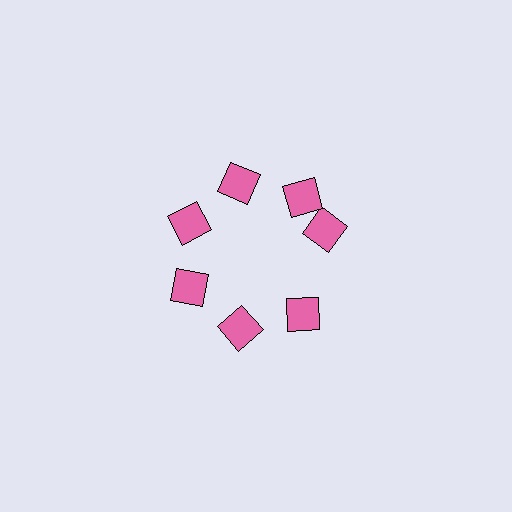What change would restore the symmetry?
The symmetry would be restored by rotating it back into even spacing with its neighbors so that all 7 diamonds sit at equal angles and equal distance from the center.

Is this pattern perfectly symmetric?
No. The 7 pink diamonds are arranged in a ring, but one element near the 3 o'clock position is rotated out of alignment along the ring, breaking the 7-fold rotational symmetry.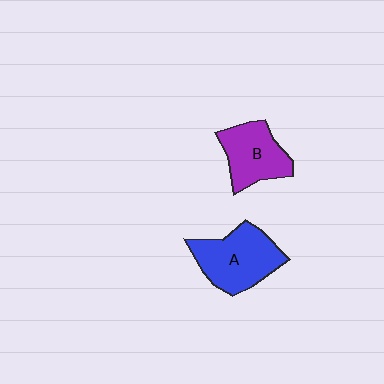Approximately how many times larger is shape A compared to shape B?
Approximately 1.3 times.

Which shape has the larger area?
Shape A (blue).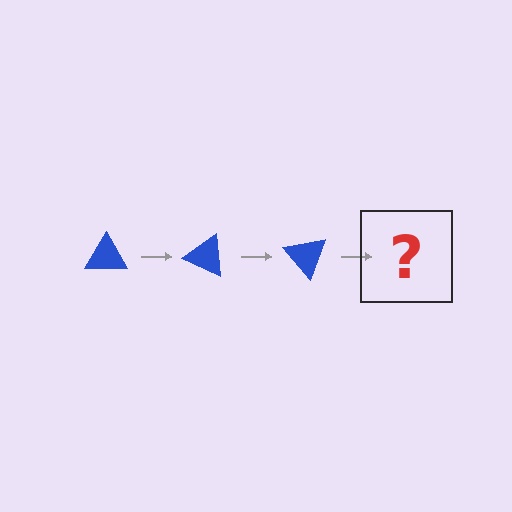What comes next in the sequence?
The next element should be a blue triangle rotated 75 degrees.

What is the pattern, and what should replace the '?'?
The pattern is that the triangle rotates 25 degrees each step. The '?' should be a blue triangle rotated 75 degrees.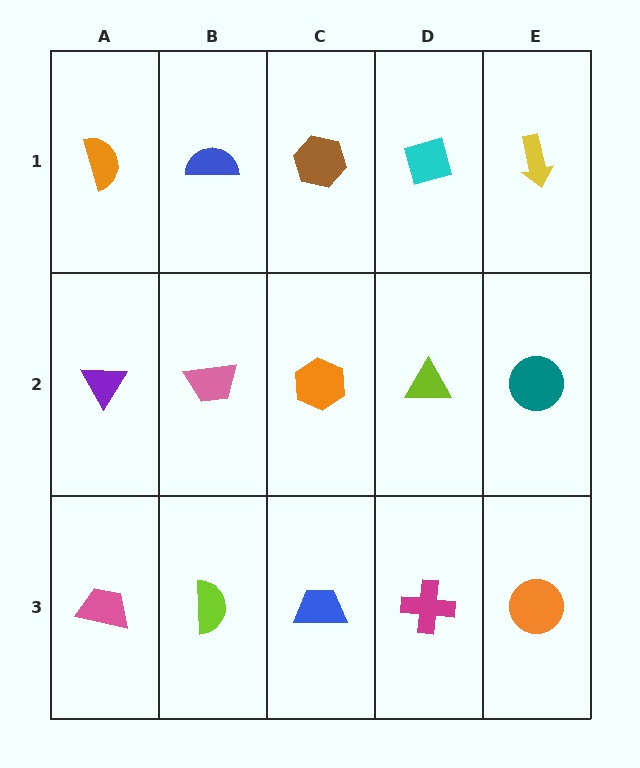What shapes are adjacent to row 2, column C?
A brown hexagon (row 1, column C), a blue trapezoid (row 3, column C), a pink trapezoid (row 2, column B), a lime triangle (row 2, column D).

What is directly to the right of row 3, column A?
A lime semicircle.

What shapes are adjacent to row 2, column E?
A yellow arrow (row 1, column E), an orange circle (row 3, column E), a lime triangle (row 2, column D).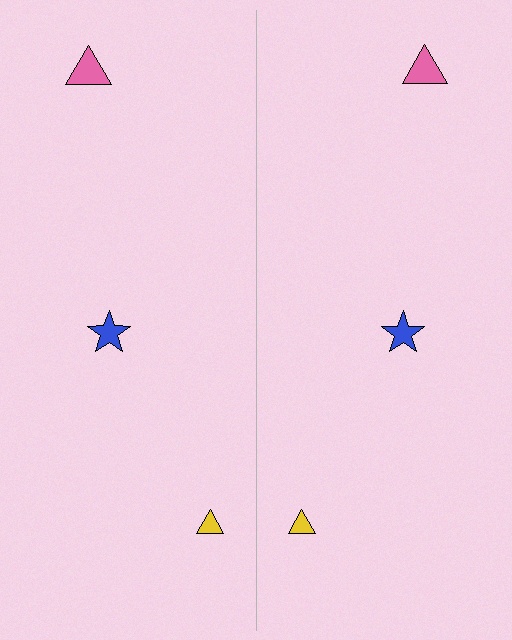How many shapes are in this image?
There are 6 shapes in this image.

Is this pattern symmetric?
Yes, this pattern has bilateral (reflection) symmetry.